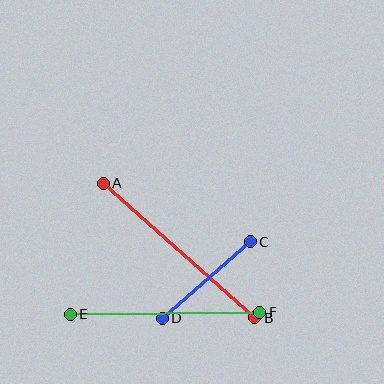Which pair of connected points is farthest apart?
Points A and B are farthest apart.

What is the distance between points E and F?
The distance is approximately 190 pixels.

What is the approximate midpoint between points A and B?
The midpoint is at approximately (179, 251) pixels.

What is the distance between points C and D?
The distance is approximately 117 pixels.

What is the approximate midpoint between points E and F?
The midpoint is at approximately (165, 313) pixels.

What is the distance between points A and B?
The distance is approximately 203 pixels.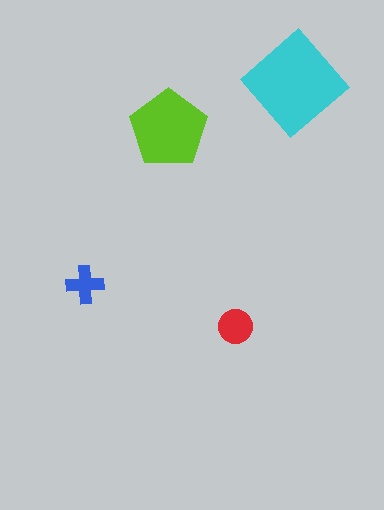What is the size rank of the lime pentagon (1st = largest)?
2nd.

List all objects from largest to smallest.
The cyan diamond, the lime pentagon, the red circle, the blue cross.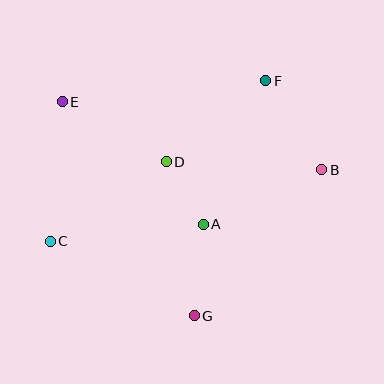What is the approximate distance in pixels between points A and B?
The distance between A and B is approximately 130 pixels.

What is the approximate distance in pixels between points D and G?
The distance between D and G is approximately 157 pixels.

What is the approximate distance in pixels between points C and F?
The distance between C and F is approximately 269 pixels.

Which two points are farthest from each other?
Points B and C are farthest from each other.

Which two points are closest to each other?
Points A and D are closest to each other.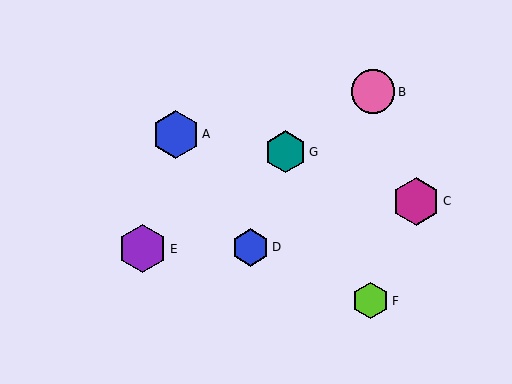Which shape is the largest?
The purple hexagon (labeled E) is the largest.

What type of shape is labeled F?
Shape F is a lime hexagon.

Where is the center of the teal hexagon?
The center of the teal hexagon is at (285, 152).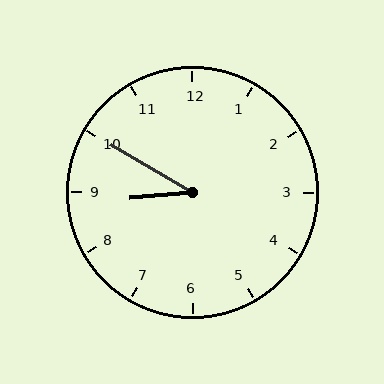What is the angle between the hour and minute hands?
Approximately 35 degrees.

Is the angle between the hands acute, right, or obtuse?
It is acute.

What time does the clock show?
8:50.